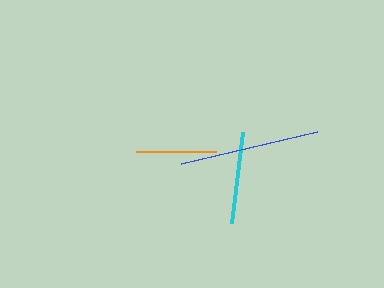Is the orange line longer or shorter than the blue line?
The blue line is longer than the orange line.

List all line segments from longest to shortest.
From longest to shortest: blue, cyan, orange.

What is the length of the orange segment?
The orange segment is approximately 79 pixels long.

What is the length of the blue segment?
The blue segment is approximately 140 pixels long.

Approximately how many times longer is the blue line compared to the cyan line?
The blue line is approximately 1.5 times the length of the cyan line.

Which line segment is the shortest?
The orange line is the shortest at approximately 79 pixels.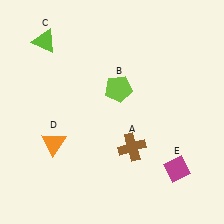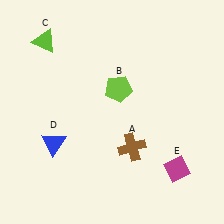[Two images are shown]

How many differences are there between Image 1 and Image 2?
There is 1 difference between the two images.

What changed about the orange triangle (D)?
In Image 1, D is orange. In Image 2, it changed to blue.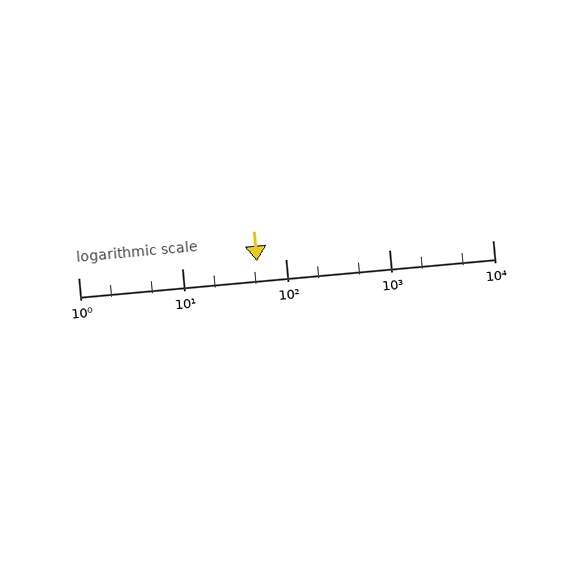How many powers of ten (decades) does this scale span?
The scale spans 4 decades, from 1 to 10000.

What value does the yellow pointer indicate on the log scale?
The pointer indicates approximately 53.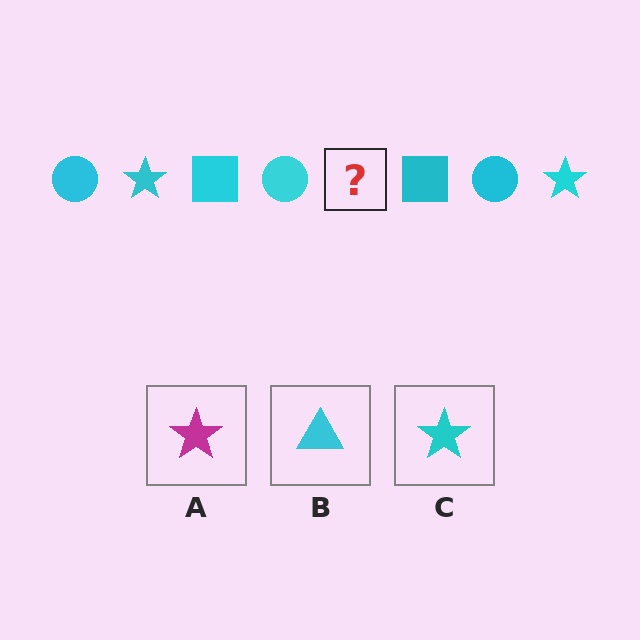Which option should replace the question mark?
Option C.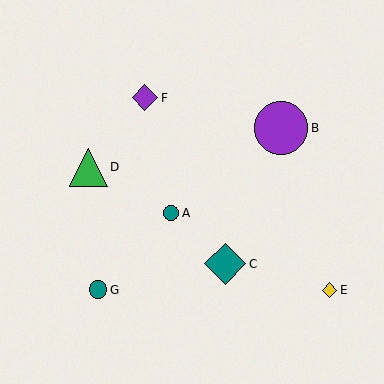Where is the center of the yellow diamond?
The center of the yellow diamond is at (330, 290).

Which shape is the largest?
The purple circle (labeled B) is the largest.